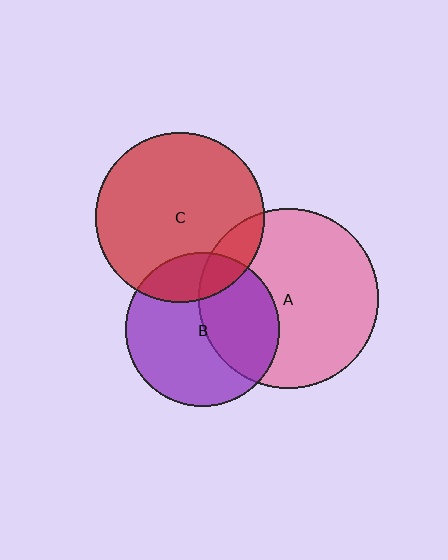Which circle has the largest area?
Circle A (pink).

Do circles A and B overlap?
Yes.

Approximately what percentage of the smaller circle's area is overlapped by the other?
Approximately 40%.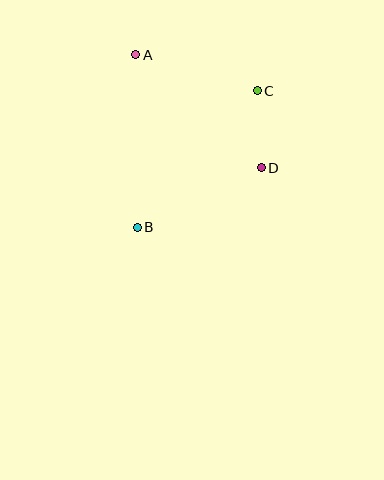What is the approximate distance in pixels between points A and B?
The distance between A and B is approximately 172 pixels.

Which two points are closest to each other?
Points C and D are closest to each other.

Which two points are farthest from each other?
Points B and C are farthest from each other.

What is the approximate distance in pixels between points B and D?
The distance between B and D is approximately 138 pixels.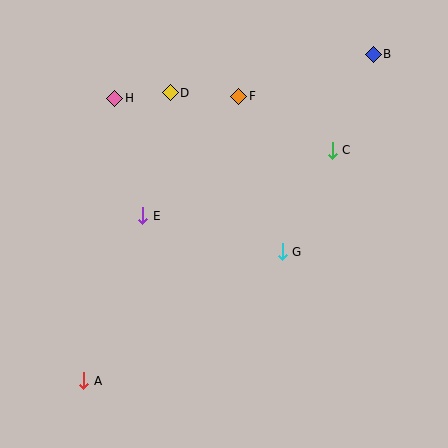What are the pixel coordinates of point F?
Point F is at (239, 96).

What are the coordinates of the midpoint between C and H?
The midpoint between C and H is at (223, 124).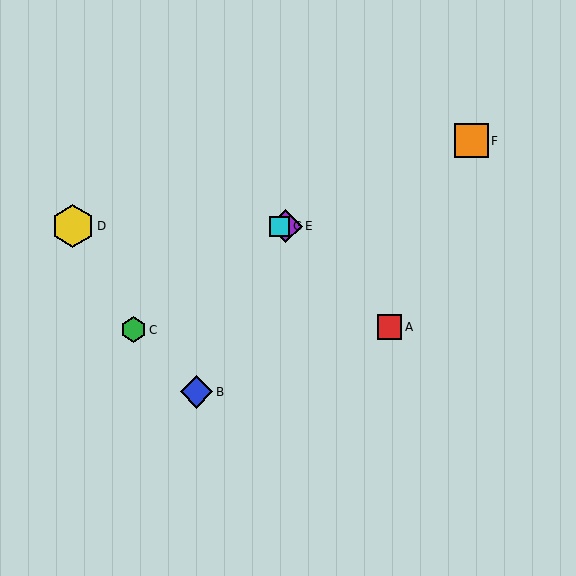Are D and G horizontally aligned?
Yes, both are at y≈226.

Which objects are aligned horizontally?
Objects D, E, G are aligned horizontally.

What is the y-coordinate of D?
Object D is at y≈226.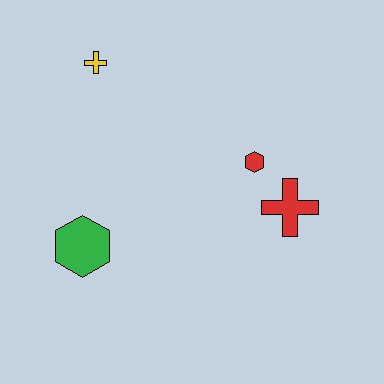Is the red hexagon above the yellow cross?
No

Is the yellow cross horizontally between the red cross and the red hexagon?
No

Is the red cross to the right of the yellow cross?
Yes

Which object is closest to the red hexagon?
The red cross is closest to the red hexagon.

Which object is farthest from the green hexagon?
The red cross is farthest from the green hexagon.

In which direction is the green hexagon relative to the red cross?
The green hexagon is to the left of the red cross.